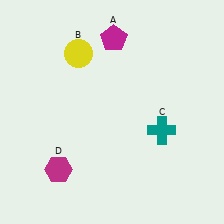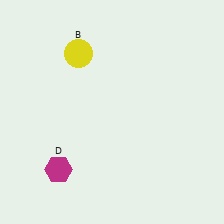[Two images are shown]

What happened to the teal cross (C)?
The teal cross (C) was removed in Image 2. It was in the bottom-right area of Image 1.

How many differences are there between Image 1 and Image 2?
There are 2 differences between the two images.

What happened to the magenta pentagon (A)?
The magenta pentagon (A) was removed in Image 2. It was in the top-right area of Image 1.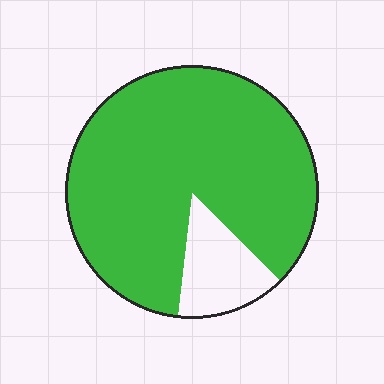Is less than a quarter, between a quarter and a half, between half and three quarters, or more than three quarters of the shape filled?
More than three quarters.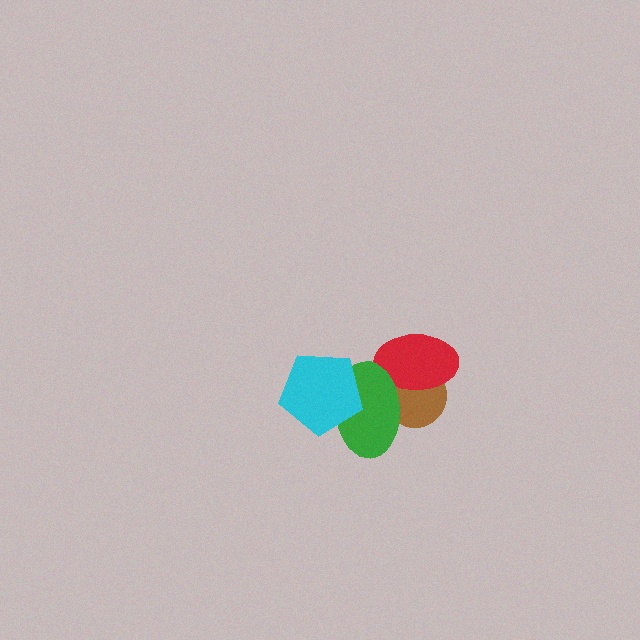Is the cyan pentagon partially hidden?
No, no other shape covers it.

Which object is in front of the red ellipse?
The green ellipse is in front of the red ellipse.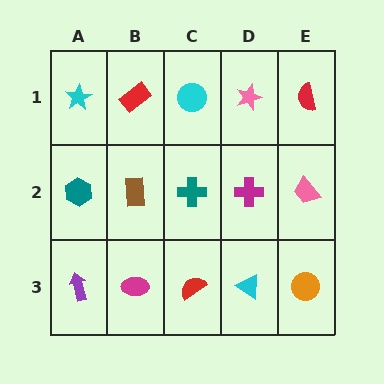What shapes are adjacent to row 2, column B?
A red rectangle (row 1, column B), a magenta ellipse (row 3, column B), a teal hexagon (row 2, column A), a teal cross (row 2, column C).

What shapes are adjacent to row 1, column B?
A brown rectangle (row 2, column B), a cyan star (row 1, column A), a cyan circle (row 1, column C).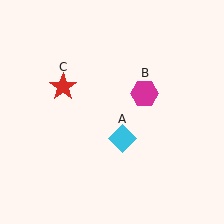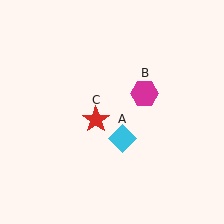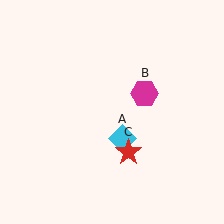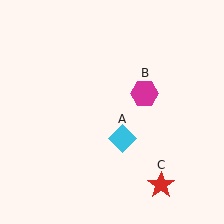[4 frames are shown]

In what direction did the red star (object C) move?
The red star (object C) moved down and to the right.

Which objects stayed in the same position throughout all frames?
Cyan diamond (object A) and magenta hexagon (object B) remained stationary.